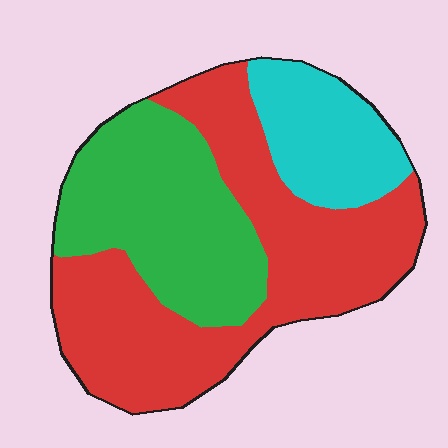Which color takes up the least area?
Cyan, at roughly 15%.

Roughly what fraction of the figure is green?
Green covers around 30% of the figure.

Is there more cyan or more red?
Red.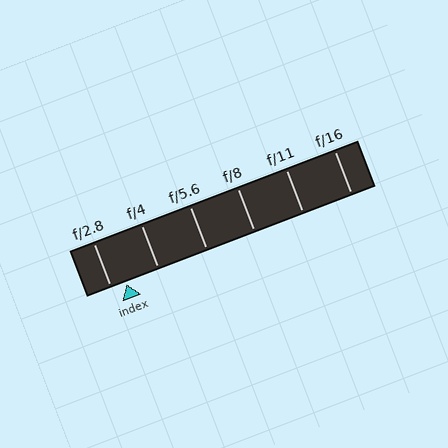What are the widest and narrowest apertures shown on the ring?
The widest aperture shown is f/2.8 and the narrowest is f/16.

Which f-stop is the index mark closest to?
The index mark is closest to f/2.8.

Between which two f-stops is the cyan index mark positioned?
The index mark is between f/2.8 and f/4.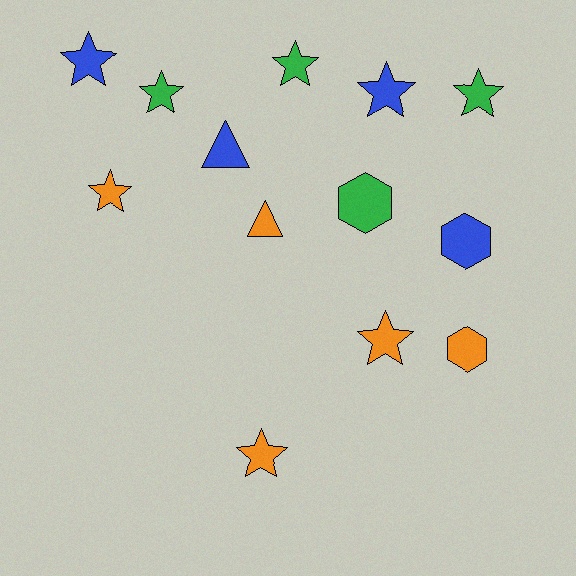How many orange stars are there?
There are 3 orange stars.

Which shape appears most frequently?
Star, with 8 objects.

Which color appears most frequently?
Orange, with 5 objects.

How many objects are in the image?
There are 13 objects.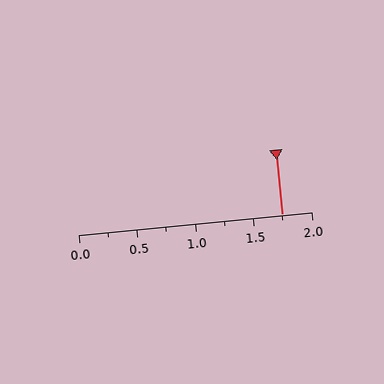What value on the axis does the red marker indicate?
The marker indicates approximately 1.75.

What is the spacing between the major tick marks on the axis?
The major ticks are spaced 0.5 apart.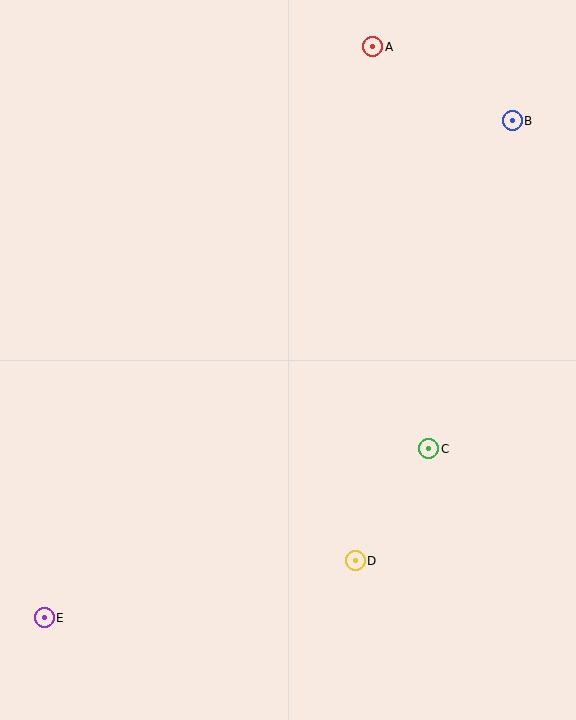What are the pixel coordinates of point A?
Point A is at (373, 47).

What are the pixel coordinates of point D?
Point D is at (355, 561).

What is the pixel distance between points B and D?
The distance between B and D is 467 pixels.